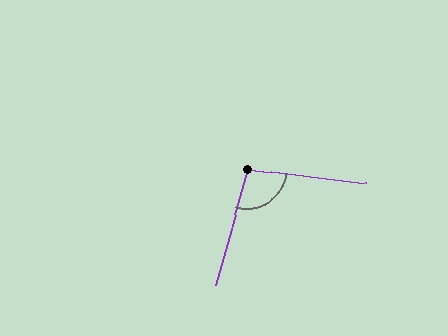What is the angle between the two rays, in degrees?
Approximately 98 degrees.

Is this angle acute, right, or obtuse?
It is obtuse.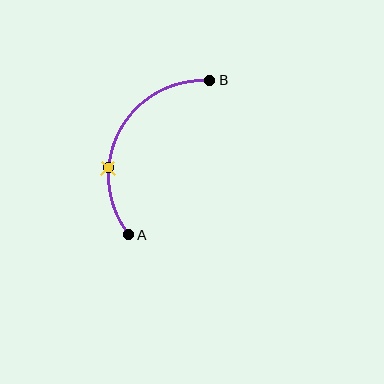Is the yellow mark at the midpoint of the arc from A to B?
No. The yellow mark lies on the arc but is closer to endpoint A. The arc midpoint would be at the point on the curve equidistant along the arc from both A and B.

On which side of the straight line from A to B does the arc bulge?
The arc bulges to the left of the straight line connecting A and B.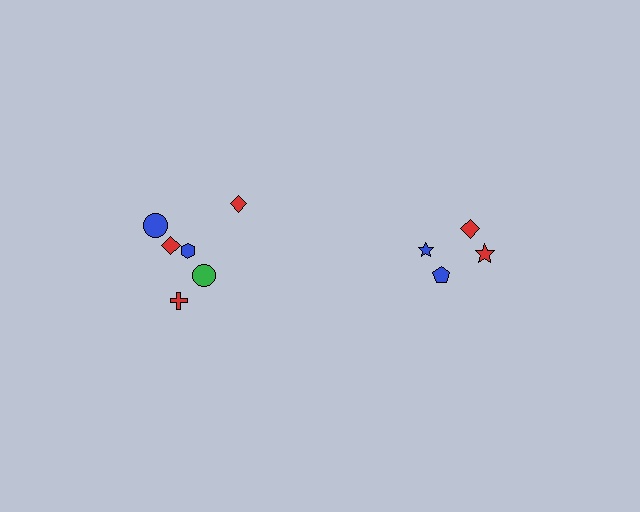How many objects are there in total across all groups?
There are 10 objects.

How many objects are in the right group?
There are 4 objects.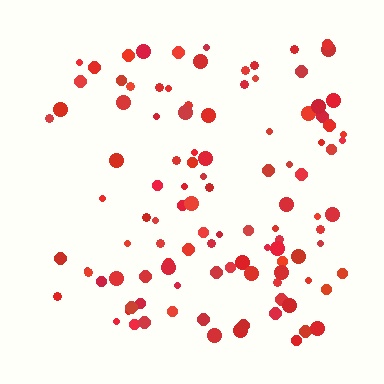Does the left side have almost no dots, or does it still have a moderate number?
Still a moderate number, just noticeably fewer than the right.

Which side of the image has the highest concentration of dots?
The right.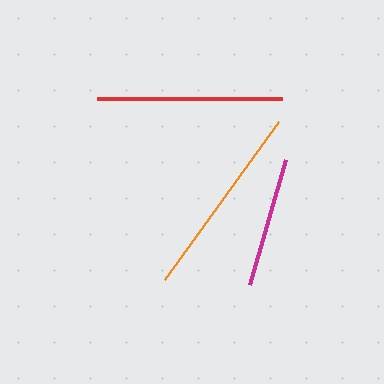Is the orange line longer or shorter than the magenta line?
The orange line is longer than the magenta line.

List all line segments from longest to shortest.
From longest to shortest: orange, red, magenta.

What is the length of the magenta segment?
The magenta segment is approximately 130 pixels long.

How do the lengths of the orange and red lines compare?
The orange and red lines are approximately the same length.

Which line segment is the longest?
The orange line is the longest at approximately 195 pixels.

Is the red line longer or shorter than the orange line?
The orange line is longer than the red line.